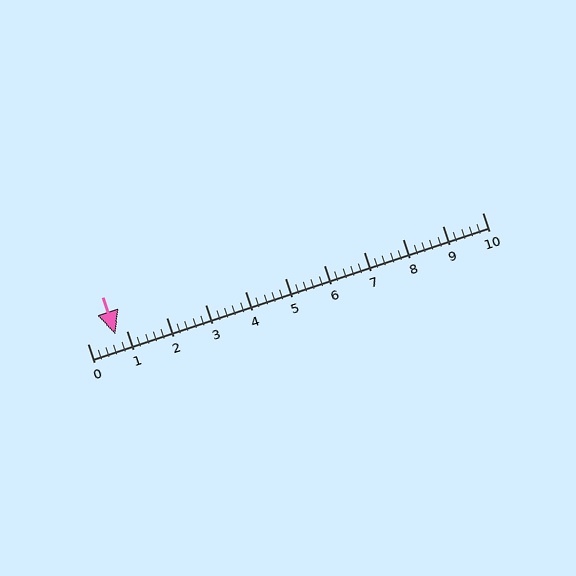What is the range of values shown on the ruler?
The ruler shows values from 0 to 10.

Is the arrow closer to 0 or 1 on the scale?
The arrow is closer to 1.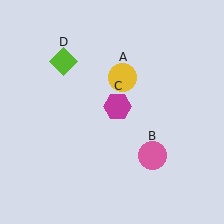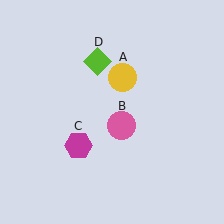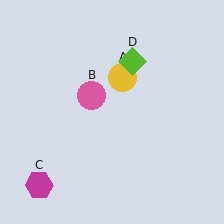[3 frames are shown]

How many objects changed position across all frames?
3 objects changed position: pink circle (object B), magenta hexagon (object C), lime diamond (object D).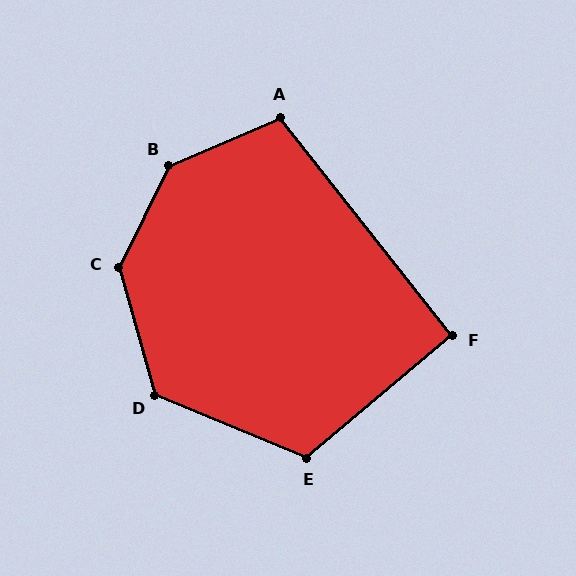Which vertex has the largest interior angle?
B, at approximately 140 degrees.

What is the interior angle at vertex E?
Approximately 117 degrees (obtuse).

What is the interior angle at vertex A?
Approximately 105 degrees (obtuse).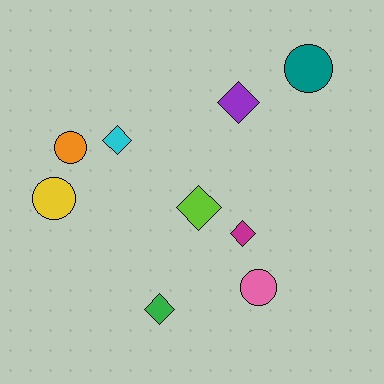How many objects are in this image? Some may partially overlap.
There are 9 objects.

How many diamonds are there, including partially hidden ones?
There are 5 diamonds.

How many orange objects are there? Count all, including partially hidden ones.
There is 1 orange object.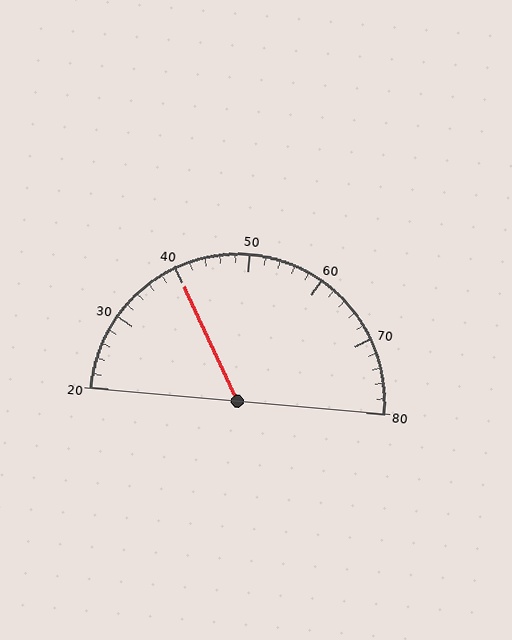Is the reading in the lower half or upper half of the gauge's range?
The reading is in the lower half of the range (20 to 80).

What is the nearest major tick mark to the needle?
The nearest major tick mark is 40.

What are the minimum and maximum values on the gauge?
The gauge ranges from 20 to 80.